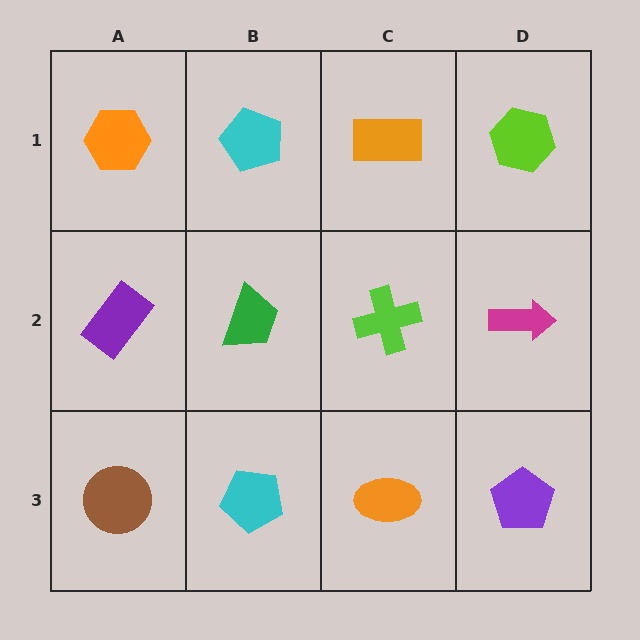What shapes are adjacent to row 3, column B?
A green trapezoid (row 2, column B), a brown circle (row 3, column A), an orange ellipse (row 3, column C).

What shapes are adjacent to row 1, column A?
A purple rectangle (row 2, column A), a cyan pentagon (row 1, column B).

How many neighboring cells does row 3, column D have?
2.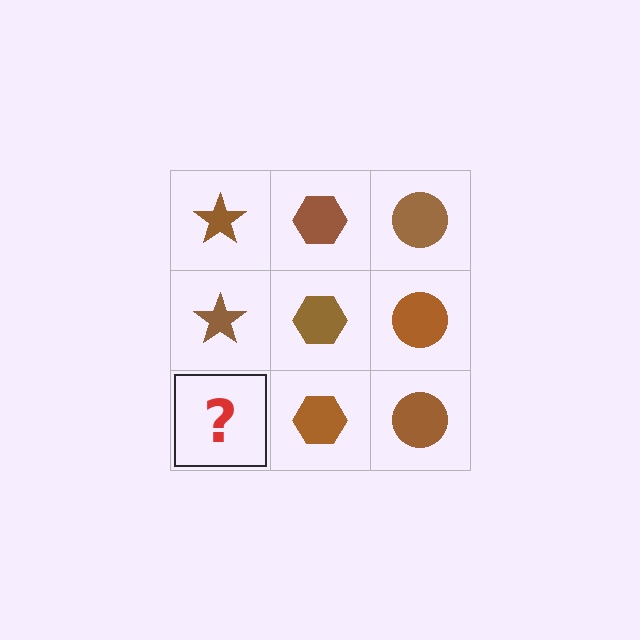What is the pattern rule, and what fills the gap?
The rule is that each column has a consistent shape. The gap should be filled with a brown star.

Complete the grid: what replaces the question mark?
The question mark should be replaced with a brown star.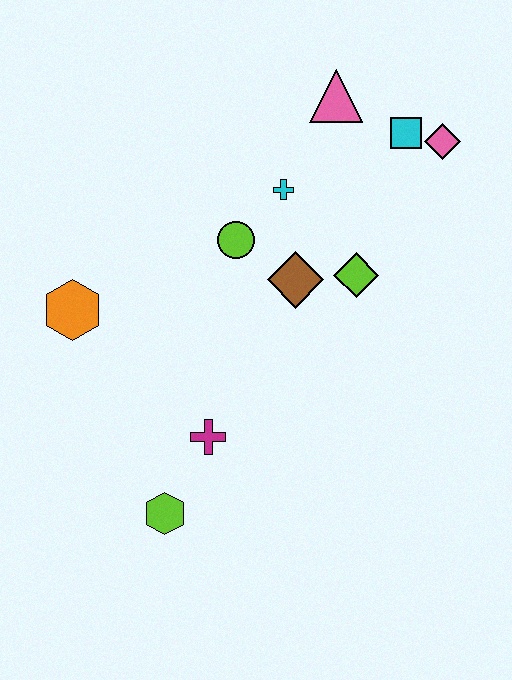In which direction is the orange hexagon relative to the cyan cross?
The orange hexagon is to the left of the cyan cross.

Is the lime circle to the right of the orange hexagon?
Yes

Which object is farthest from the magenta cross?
The pink diamond is farthest from the magenta cross.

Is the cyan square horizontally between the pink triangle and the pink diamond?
Yes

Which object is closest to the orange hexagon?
The lime circle is closest to the orange hexagon.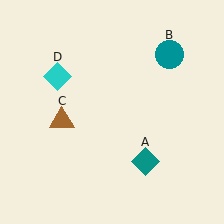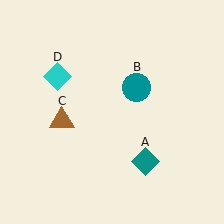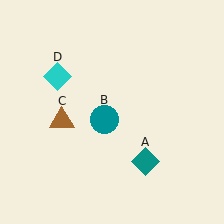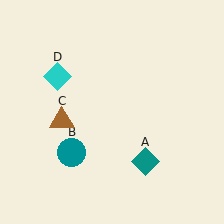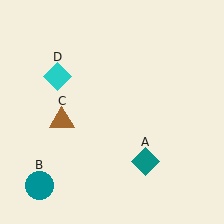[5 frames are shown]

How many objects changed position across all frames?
1 object changed position: teal circle (object B).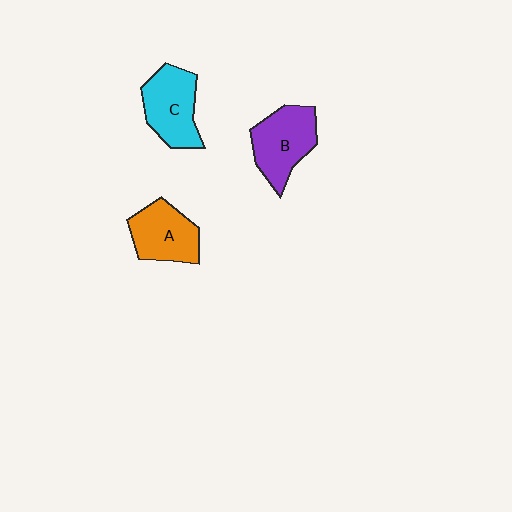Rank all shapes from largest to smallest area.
From largest to smallest: B (purple), C (cyan), A (orange).